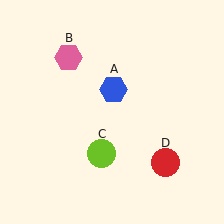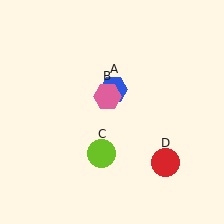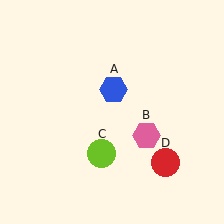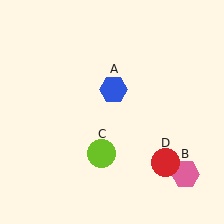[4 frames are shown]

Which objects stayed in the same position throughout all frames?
Blue hexagon (object A) and lime circle (object C) and red circle (object D) remained stationary.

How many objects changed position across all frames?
1 object changed position: pink hexagon (object B).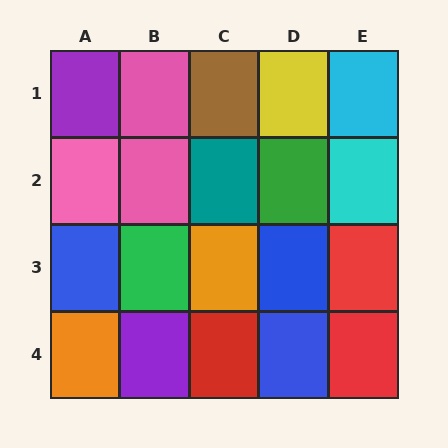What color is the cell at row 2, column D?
Green.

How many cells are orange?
2 cells are orange.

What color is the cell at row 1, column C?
Brown.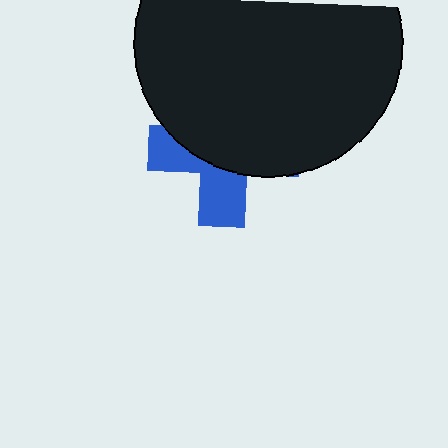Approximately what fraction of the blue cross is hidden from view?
Roughly 63% of the blue cross is hidden behind the black circle.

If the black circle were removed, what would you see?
You would see the complete blue cross.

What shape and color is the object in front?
The object in front is a black circle.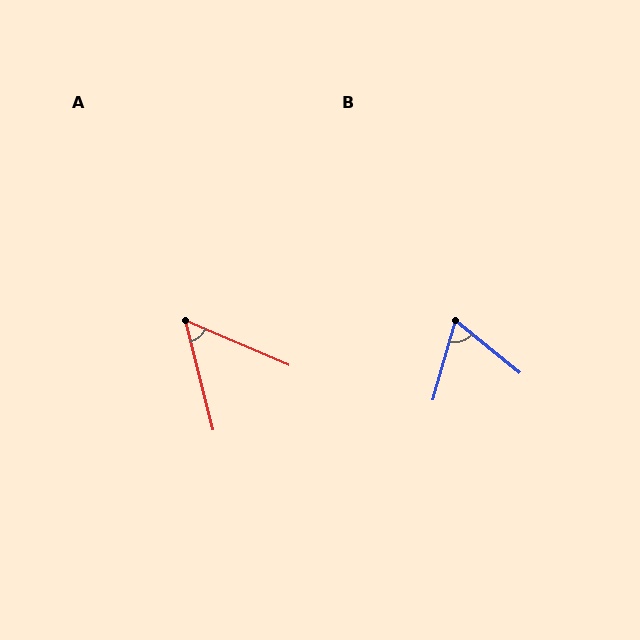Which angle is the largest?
B, at approximately 66 degrees.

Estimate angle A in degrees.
Approximately 53 degrees.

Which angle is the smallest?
A, at approximately 53 degrees.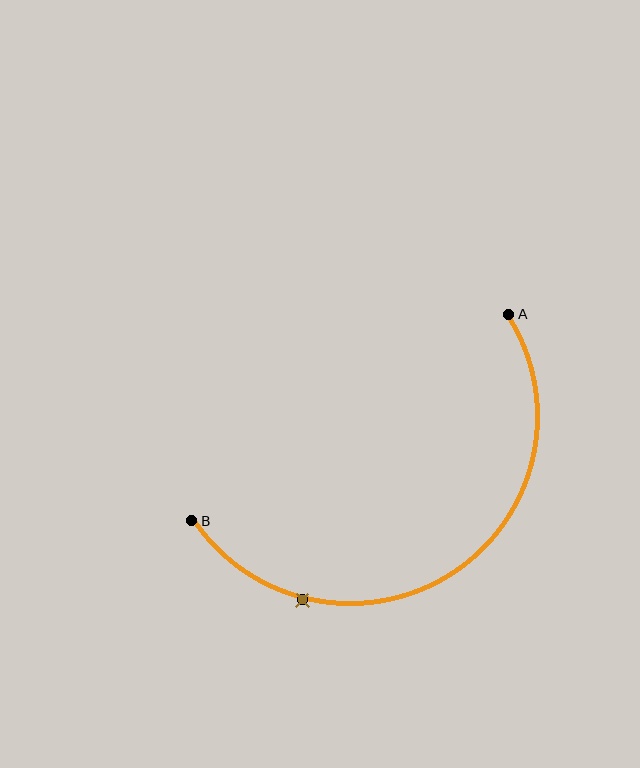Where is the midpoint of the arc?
The arc midpoint is the point on the curve farthest from the straight line joining A and B. It sits below that line.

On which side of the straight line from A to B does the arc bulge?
The arc bulges below the straight line connecting A and B.